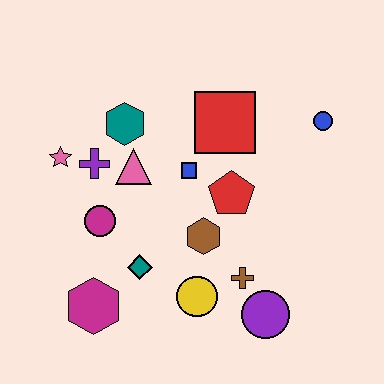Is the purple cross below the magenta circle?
No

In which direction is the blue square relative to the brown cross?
The blue square is above the brown cross.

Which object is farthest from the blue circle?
The magenta hexagon is farthest from the blue circle.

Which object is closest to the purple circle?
The brown cross is closest to the purple circle.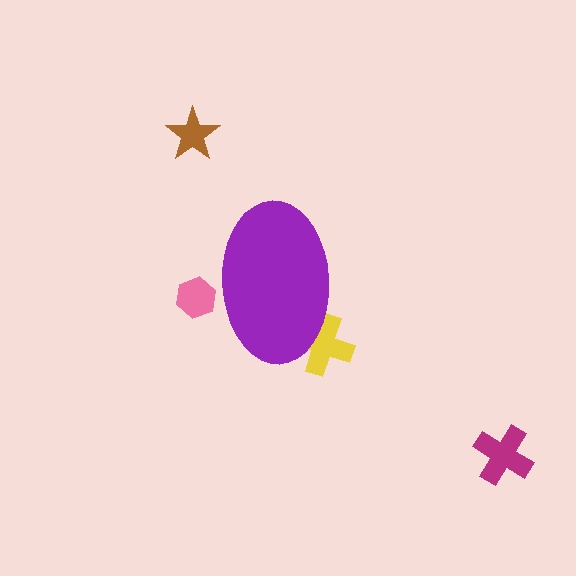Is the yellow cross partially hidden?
Yes, the yellow cross is partially hidden behind the purple ellipse.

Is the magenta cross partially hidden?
No, the magenta cross is fully visible.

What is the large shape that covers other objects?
A purple ellipse.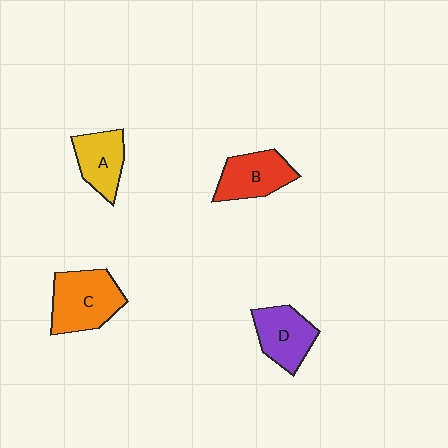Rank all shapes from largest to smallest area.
From largest to smallest: C (orange), B (red), D (purple), A (yellow).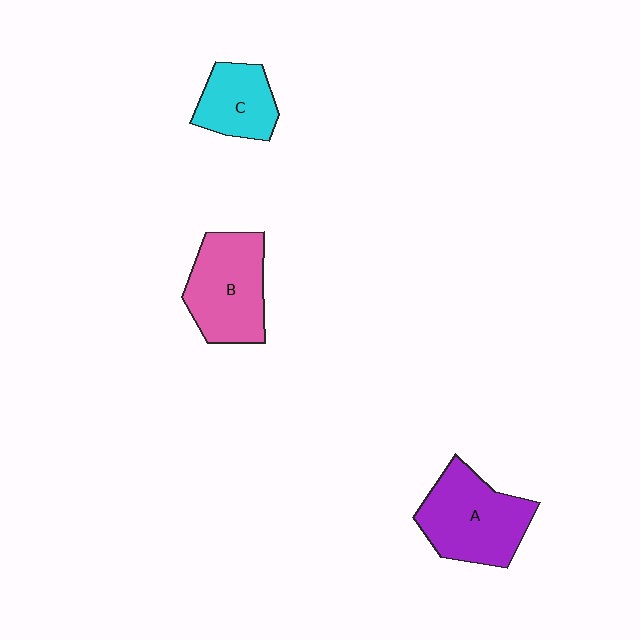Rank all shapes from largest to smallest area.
From largest to smallest: A (purple), B (pink), C (cyan).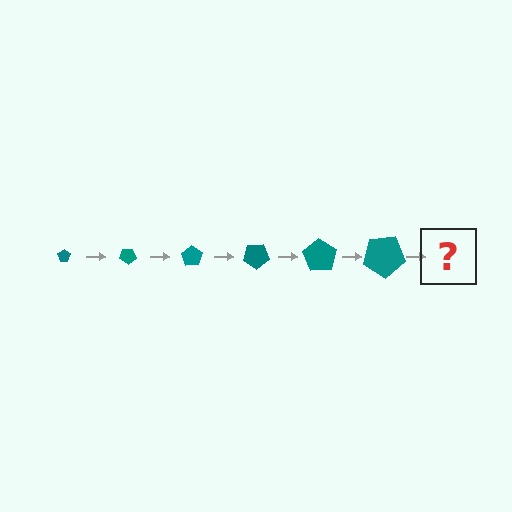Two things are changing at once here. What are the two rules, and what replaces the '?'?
The two rules are that the pentagon grows larger each step and it rotates 35 degrees each step. The '?' should be a pentagon, larger than the previous one and rotated 210 degrees from the start.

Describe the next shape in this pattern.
It should be a pentagon, larger than the previous one and rotated 210 degrees from the start.